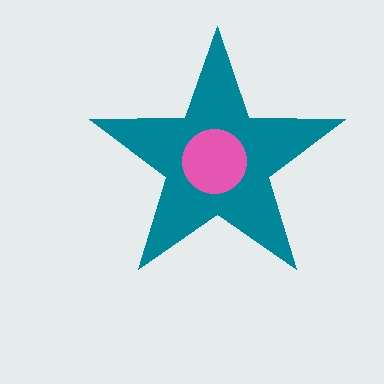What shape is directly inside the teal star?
The pink circle.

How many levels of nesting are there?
2.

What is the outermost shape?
The teal star.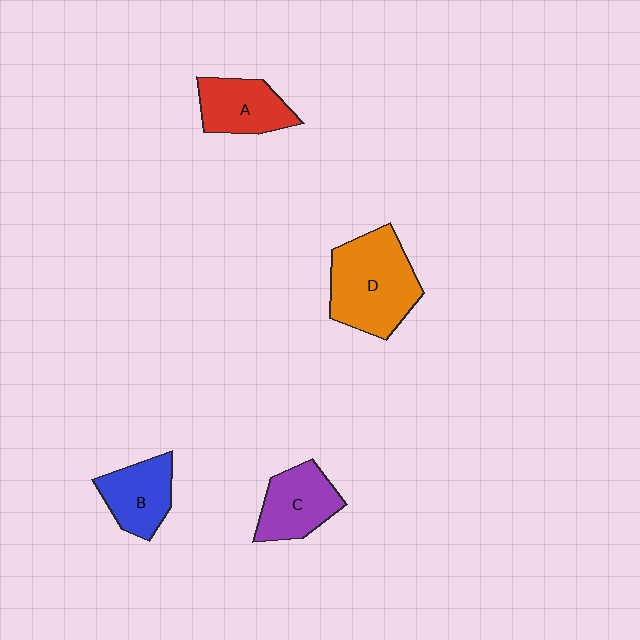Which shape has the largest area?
Shape D (orange).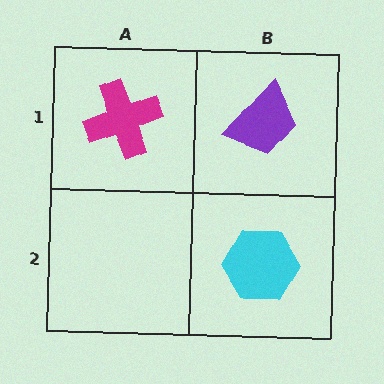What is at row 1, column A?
A magenta cross.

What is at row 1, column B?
A purple trapezoid.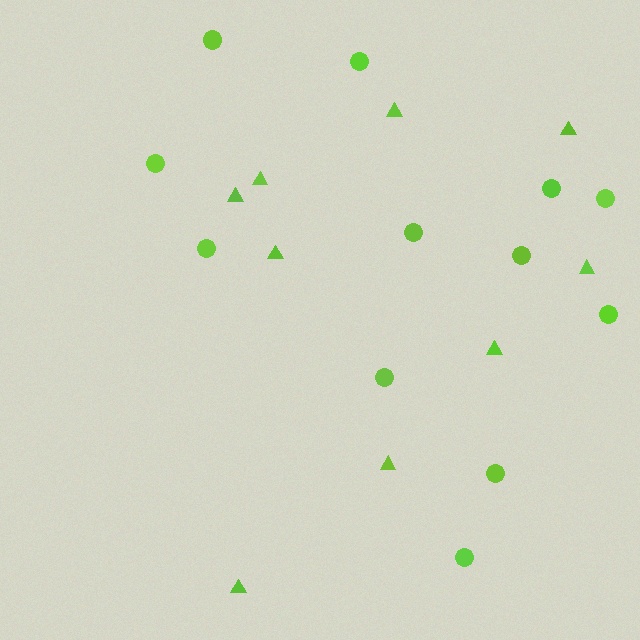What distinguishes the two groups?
There are 2 groups: one group of circles (12) and one group of triangles (9).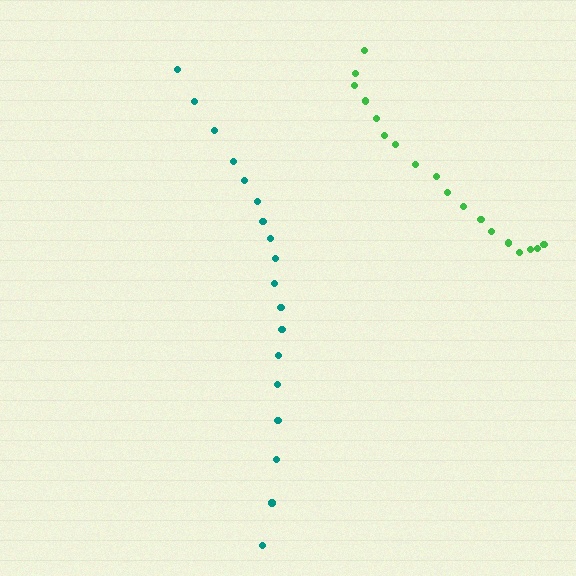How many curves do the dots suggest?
There are 2 distinct paths.